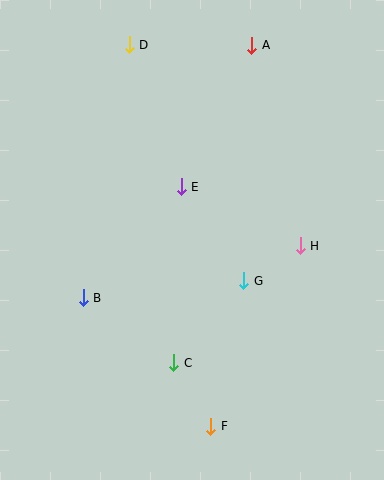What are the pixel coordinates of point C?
Point C is at (174, 363).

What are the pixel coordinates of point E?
Point E is at (181, 187).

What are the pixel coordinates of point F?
Point F is at (211, 426).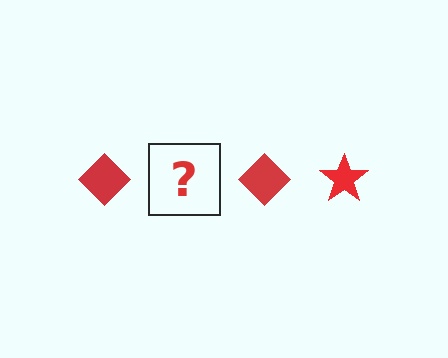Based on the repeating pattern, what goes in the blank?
The blank should be a red star.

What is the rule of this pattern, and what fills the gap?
The rule is that the pattern cycles through diamond, star shapes in red. The gap should be filled with a red star.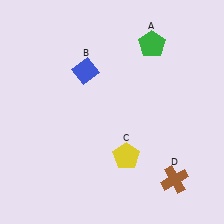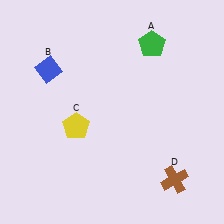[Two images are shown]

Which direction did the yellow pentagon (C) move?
The yellow pentagon (C) moved left.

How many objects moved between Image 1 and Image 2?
2 objects moved between the two images.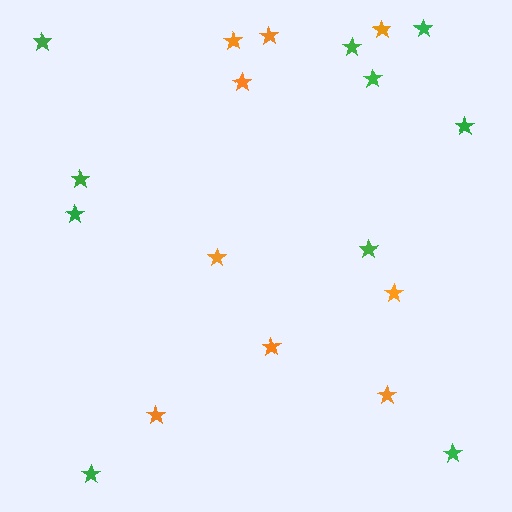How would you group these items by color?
There are 2 groups: one group of orange stars (9) and one group of green stars (10).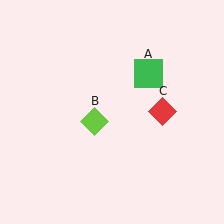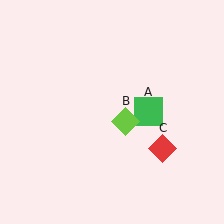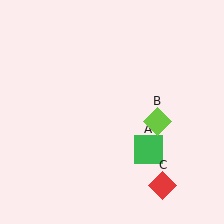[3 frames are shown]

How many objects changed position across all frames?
3 objects changed position: green square (object A), lime diamond (object B), red diamond (object C).